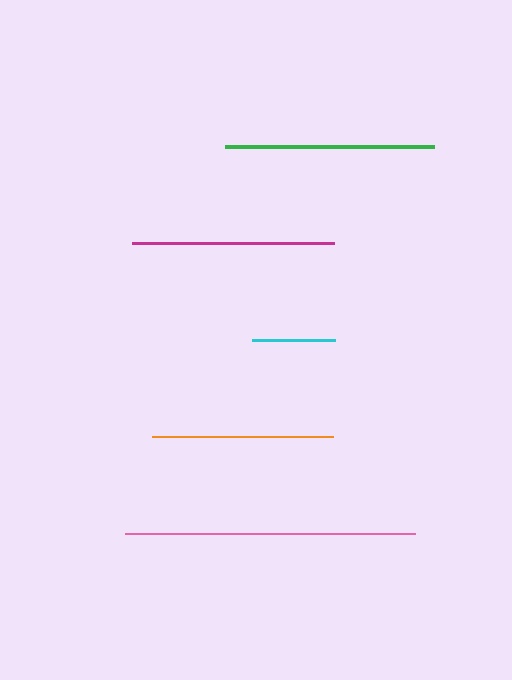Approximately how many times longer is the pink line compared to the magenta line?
The pink line is approximately 1.4 times the length of the magenta line.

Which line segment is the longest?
The pink line is the longest at approximately 291 pixels.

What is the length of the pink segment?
The pink segment is approximately 291 pixels long.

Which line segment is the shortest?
The cyan line is the shortest at approximately 83 pixels.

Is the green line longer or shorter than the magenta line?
The green line is longer than the magenta line.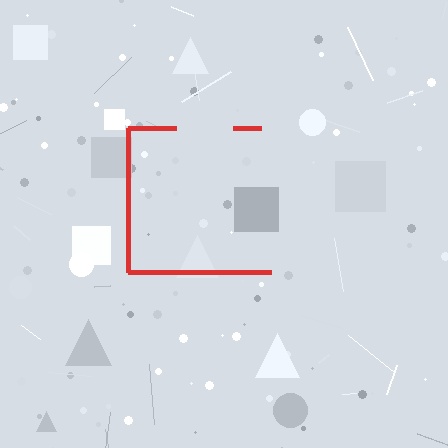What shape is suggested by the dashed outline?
The dashed outline suggests a square.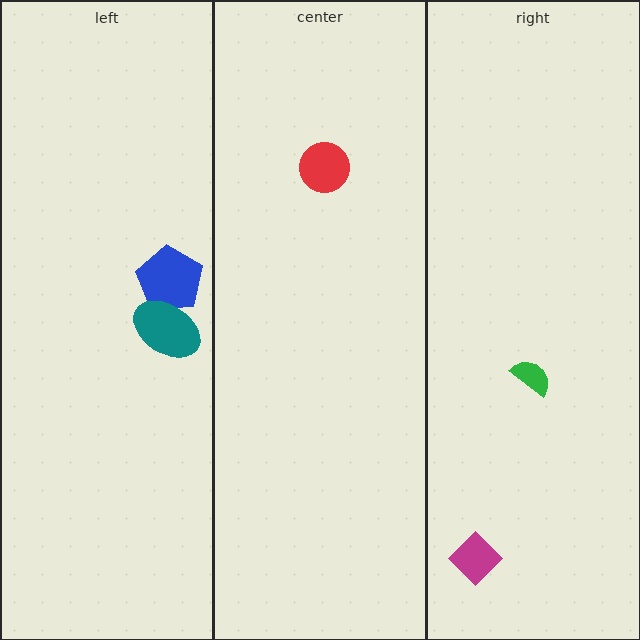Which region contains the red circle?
The center region.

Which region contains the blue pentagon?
The left region.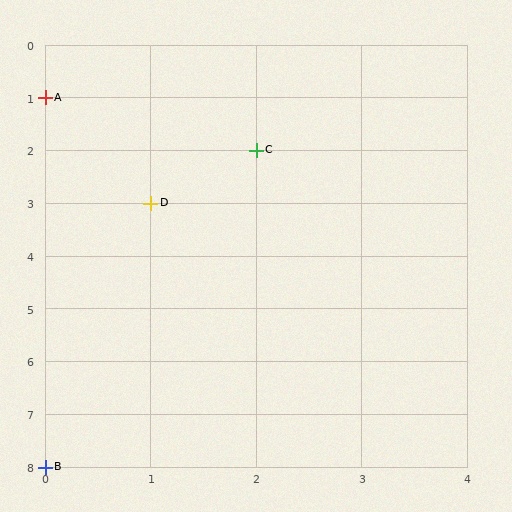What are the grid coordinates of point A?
Point A is at grid coordinates (0, 1).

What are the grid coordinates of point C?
Point C is at grid coordinates (2, 2).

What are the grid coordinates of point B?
Point B is at grid coordinates (0, 8).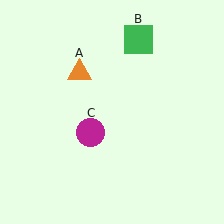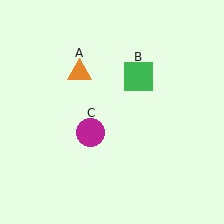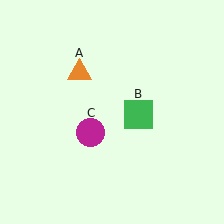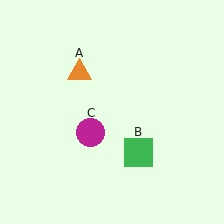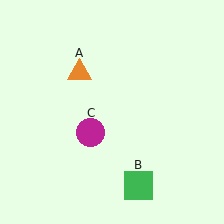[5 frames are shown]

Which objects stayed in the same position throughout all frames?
Orange triangle (object A) and magenta circle (object C) remained stationary.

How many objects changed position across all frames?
1 object changed position: green square (object B).